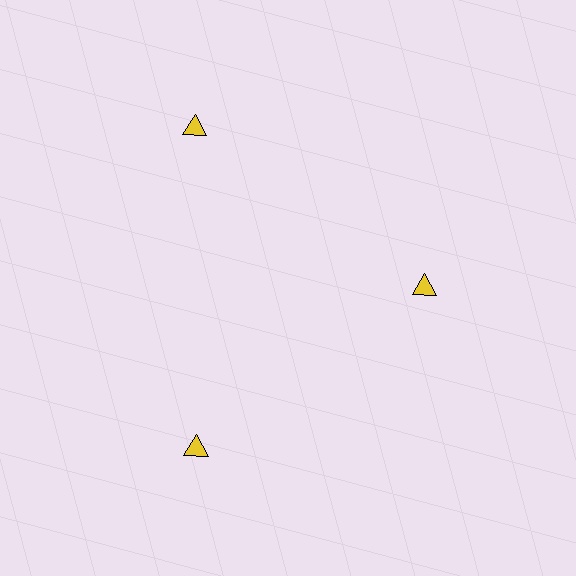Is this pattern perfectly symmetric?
No. The 3 yellow triangles are arranged in a ring, but one element near the 3 o'clock position is pulled inward toward the center, breaking the 3-fold rotational symmetry.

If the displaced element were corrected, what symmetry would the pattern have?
It would have 3-fold rotational symmetry — the pattern would map onto itself every 120 degrees.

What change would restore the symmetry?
The symmetry would be restored by moving it outward, back onto the ring so that all 3 triangles sit at equal angles and equal distance from the center.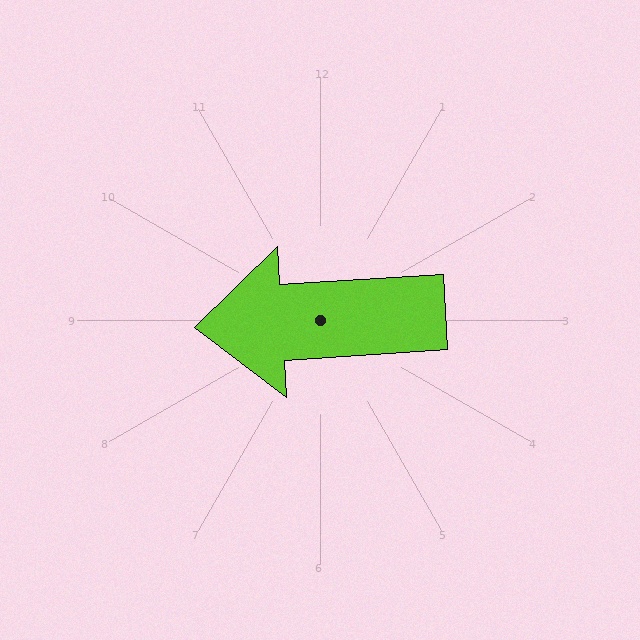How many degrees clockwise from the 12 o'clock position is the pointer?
Approximately 266 degrees.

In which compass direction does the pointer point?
West.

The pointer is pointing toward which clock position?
Roughly 9 o'clock.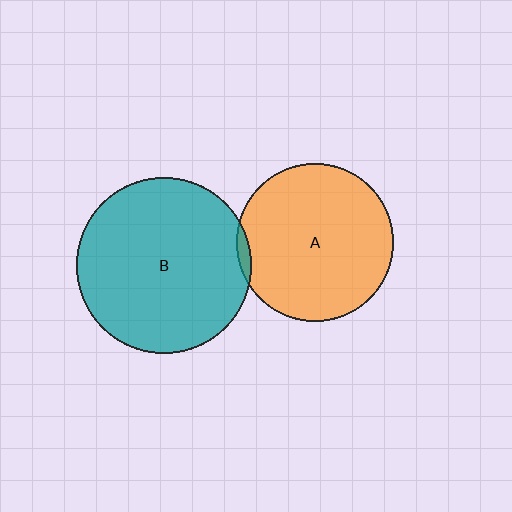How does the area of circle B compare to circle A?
Approximately 1.2 times.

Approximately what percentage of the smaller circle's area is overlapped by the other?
Approximately 5%.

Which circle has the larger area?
Circle B (teal).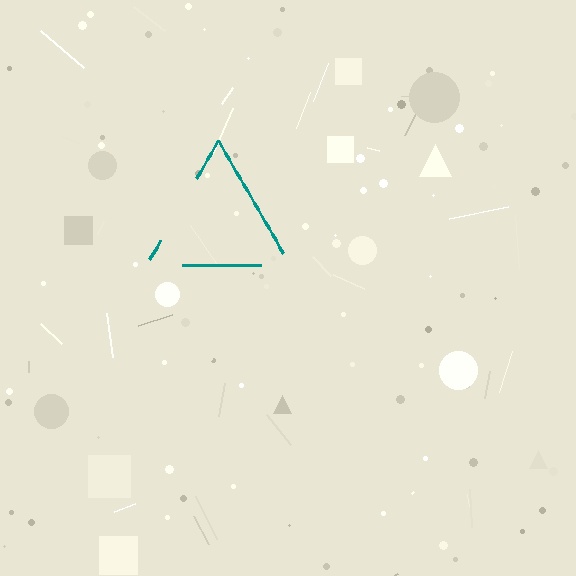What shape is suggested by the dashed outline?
The dashed outline suggests a triangle.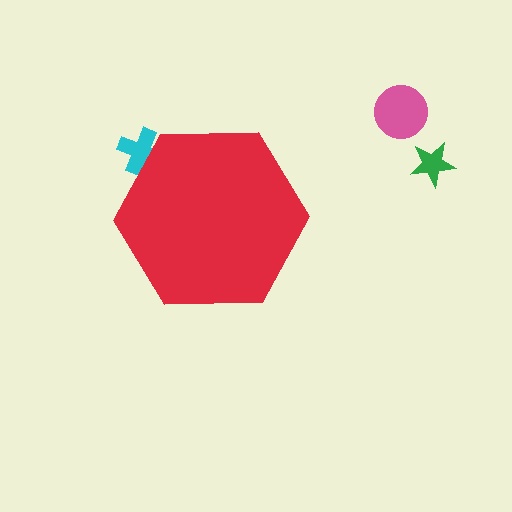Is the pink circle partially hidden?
No, the pink circle is fully visible.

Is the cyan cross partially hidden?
Yes, the cyan cross is partially hidden behind the red hexagon.